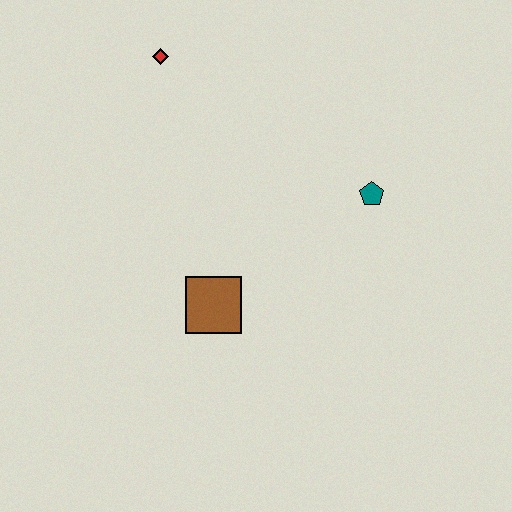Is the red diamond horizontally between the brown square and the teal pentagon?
No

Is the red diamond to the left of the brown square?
Yes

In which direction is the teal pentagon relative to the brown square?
The teal pentagon is to the right of the brown square.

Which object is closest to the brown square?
The teal pentagon is closest to the brown square.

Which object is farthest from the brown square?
The red diamond is farthest from the brown square.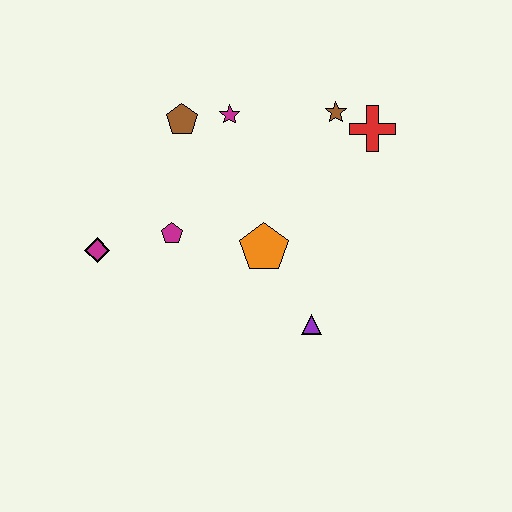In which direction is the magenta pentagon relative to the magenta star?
The magenta pentagon is below the magenta star.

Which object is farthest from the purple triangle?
The brown pentagon is farthest from the purple triangle.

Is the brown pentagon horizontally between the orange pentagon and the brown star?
No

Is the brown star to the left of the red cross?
Yes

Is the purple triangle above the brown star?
No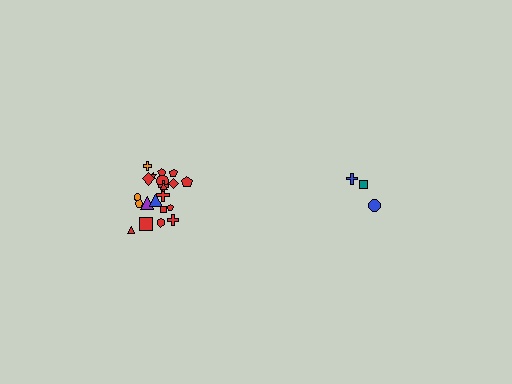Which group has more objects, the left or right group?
The left group.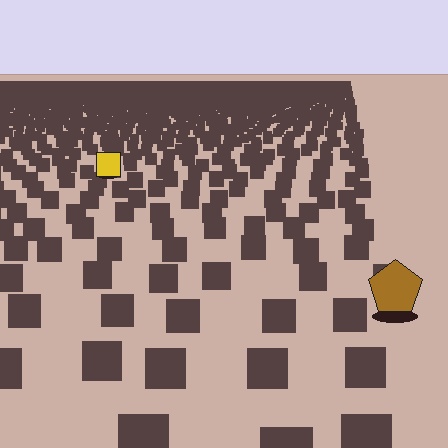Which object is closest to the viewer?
The brown pentagon is closest. The texture marks near it are larger and more spread out.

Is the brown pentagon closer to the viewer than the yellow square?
Yes. The brown pentagon is closer — you can tell from the texture gradient: the ground texture is coarser near it.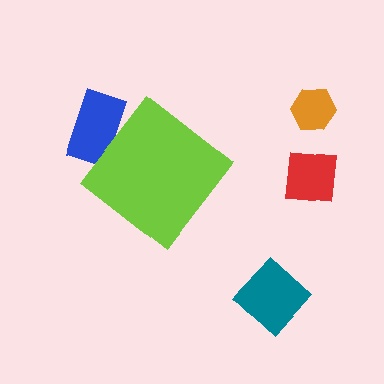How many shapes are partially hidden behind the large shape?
1 shape is partially hidden.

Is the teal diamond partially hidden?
No, the teal diamond is fully visible.